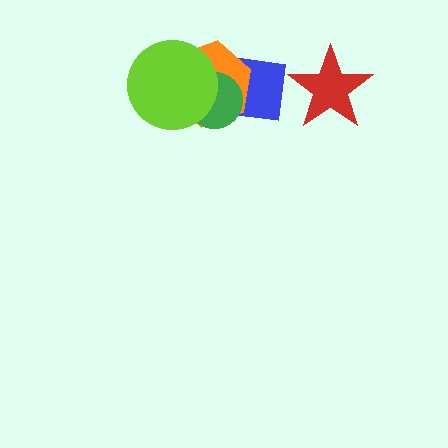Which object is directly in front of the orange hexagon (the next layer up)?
The green circle is directly in front of the orange hexagon.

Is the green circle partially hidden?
Yes, it is partially covered by another shape.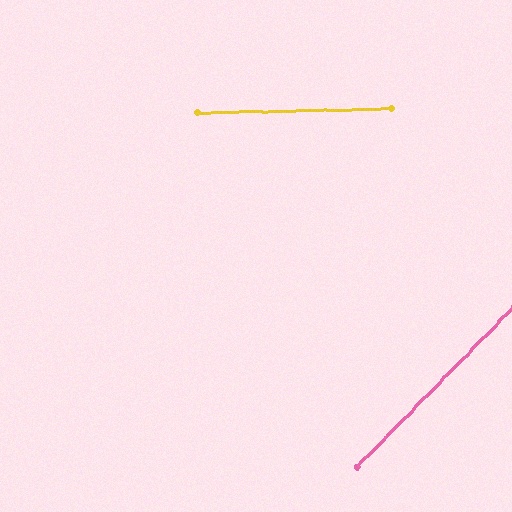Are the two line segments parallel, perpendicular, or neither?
Neither parallel nor perpendicular — they differ by about 44°.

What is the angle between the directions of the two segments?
Approximately 44 degrees.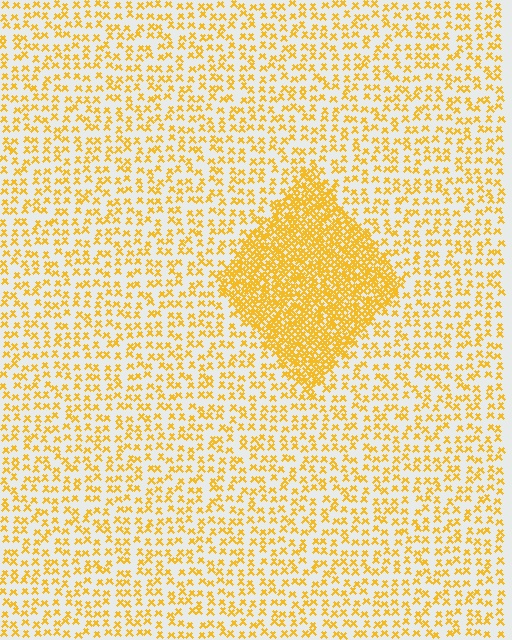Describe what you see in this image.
The image contains small yellow elements arranged at two different densities. A diamond-shaped region is visible where the elements are more densely packed than the surrounding area.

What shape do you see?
I see a diamond.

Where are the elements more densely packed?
The elements are more densely packed inside the diamond boundary.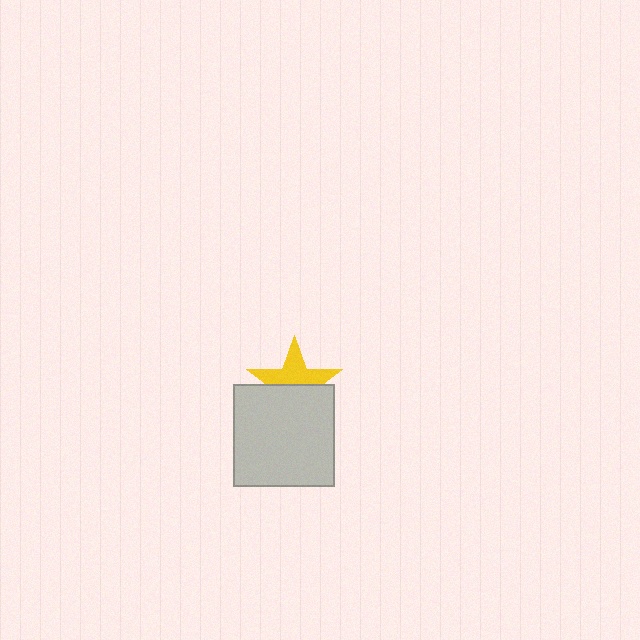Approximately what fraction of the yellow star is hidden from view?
Roughly 50% of the yellow star is hidden behind the light gray square.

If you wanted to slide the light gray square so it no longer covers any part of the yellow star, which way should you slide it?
Slide it down — that is the most direct way to separate the two shapes.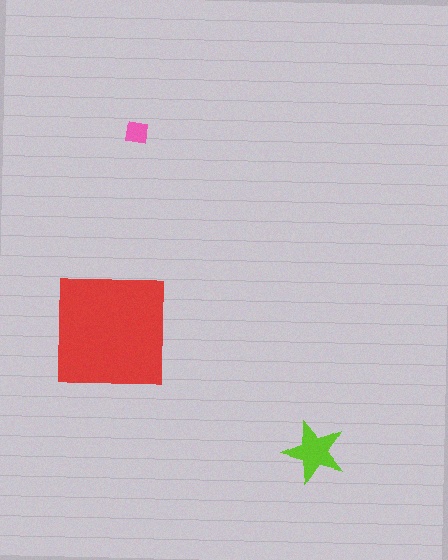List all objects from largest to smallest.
The red square, the lime star, the pink square.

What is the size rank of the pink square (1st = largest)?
3rd.